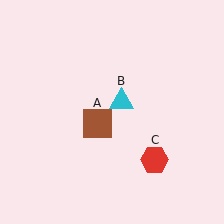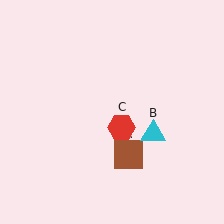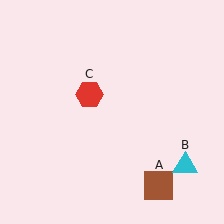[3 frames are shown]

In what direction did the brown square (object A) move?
The brown square (object A) moved down and to the right.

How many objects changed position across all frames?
3 objects changed position: brown square (object A), cyan triangle (object B), red hexagon (object C).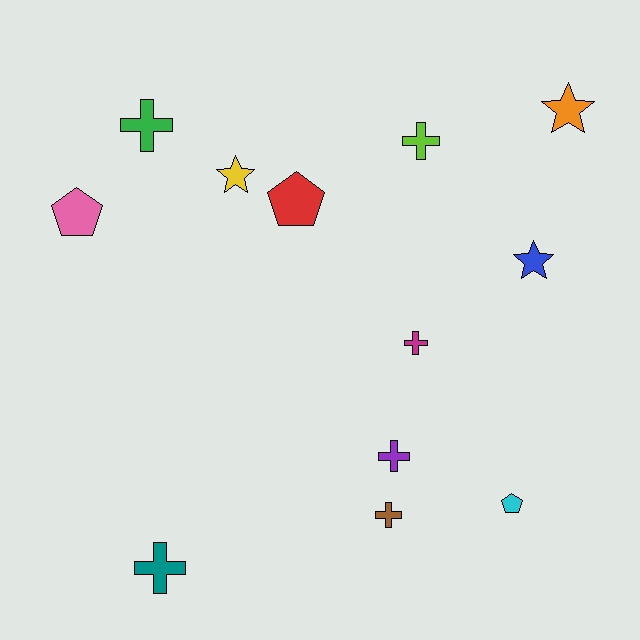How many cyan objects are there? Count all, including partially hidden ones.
There is 1 cyan object.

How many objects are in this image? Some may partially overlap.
There are 12 objects.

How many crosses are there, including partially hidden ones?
There are 6 crosses.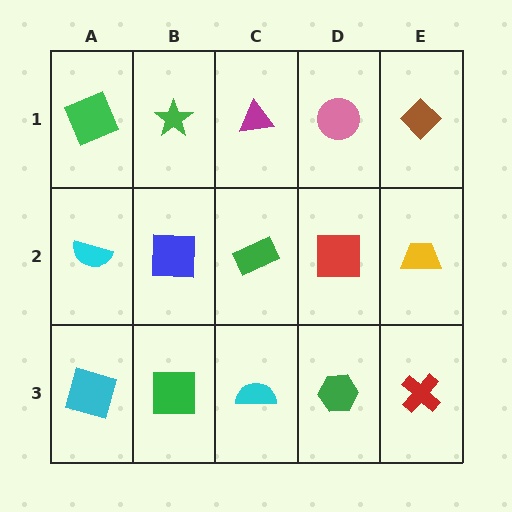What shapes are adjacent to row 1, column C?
A green rectangle (row 2, column C), a green star (row 1, column B), a pink circle (row 1, column D).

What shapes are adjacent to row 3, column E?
A yellow trapezoid (row 2, column E), a green hexagon (row 3, column D).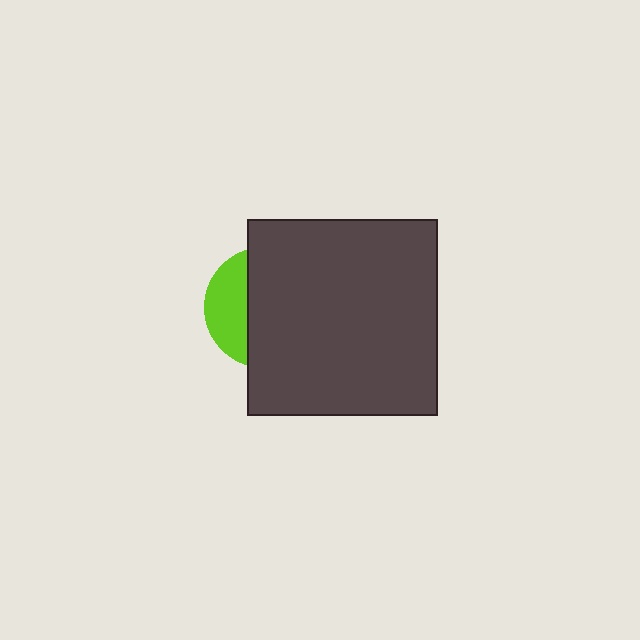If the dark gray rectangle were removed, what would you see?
You would see the complete lime circle.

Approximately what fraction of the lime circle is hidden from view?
Roughly 68% of the lime circle is hidden behind the dark gray rectangle.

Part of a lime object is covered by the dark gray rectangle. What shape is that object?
It is a circle.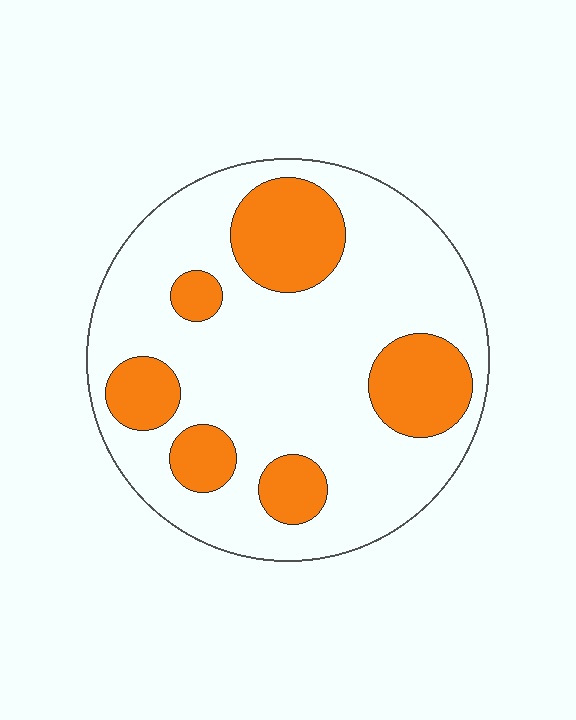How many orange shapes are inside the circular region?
6.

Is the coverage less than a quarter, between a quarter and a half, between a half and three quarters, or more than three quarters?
Between a quarter and a half.